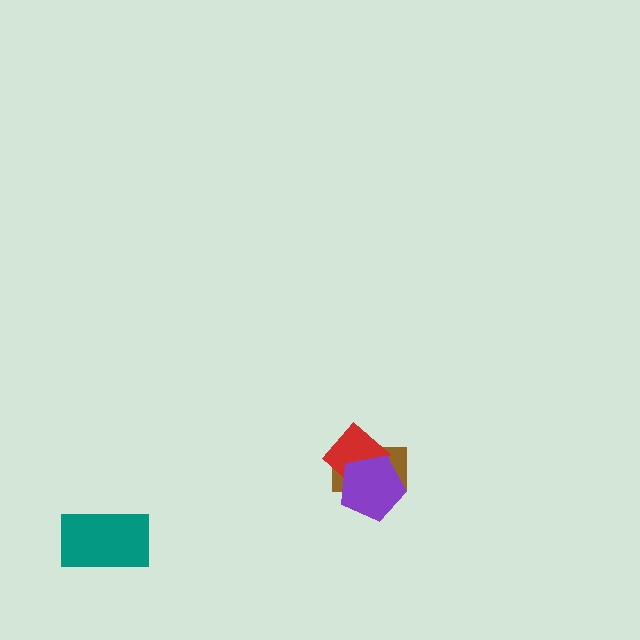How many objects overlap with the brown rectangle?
2 objects overlap with the brown rectangle.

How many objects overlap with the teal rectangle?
0 objects overlap with the teal rectangle.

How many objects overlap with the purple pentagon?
2 objects overlap with the purple pentagon.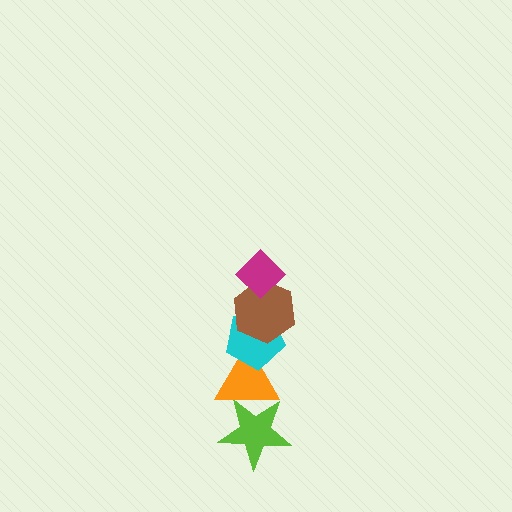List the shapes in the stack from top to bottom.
From top to bottom: the magenta diamond, the brown hexagon, the cyan pentagon, the orange triangle, the lime star.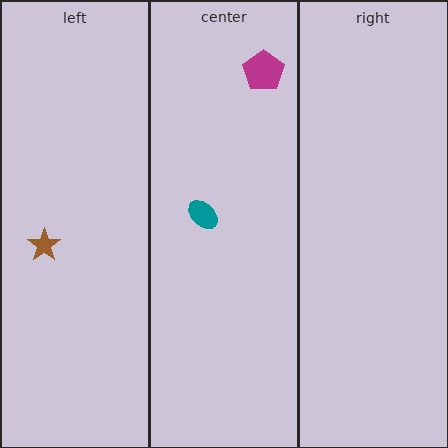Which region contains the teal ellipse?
The center region.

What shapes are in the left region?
The brown star.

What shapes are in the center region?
The teal ellipse, the magenta pentagon.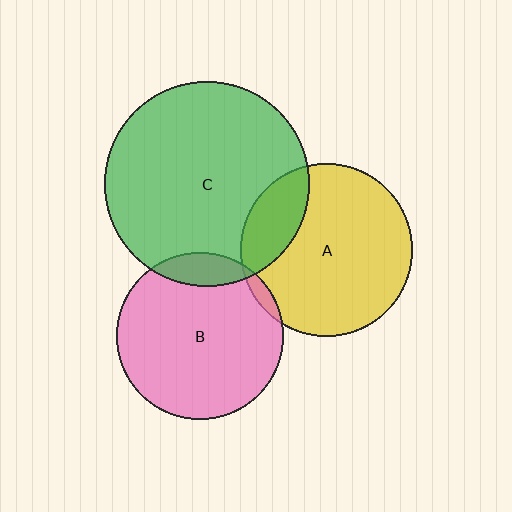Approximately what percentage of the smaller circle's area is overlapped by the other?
Approximately 20%.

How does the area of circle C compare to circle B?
Approximately 1.5 times.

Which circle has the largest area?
Circle C (green).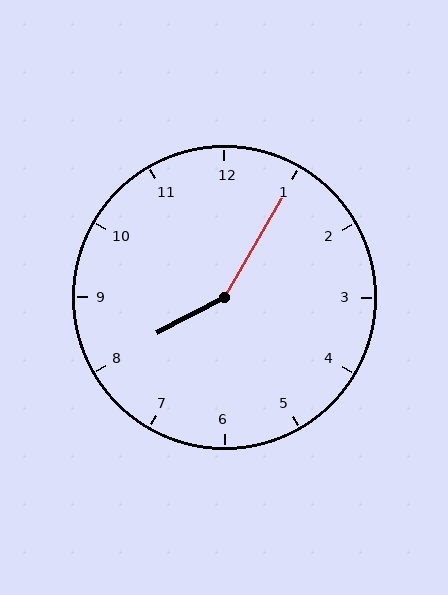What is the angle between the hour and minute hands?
Approximately 148 degrees.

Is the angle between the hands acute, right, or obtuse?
It is obtuse.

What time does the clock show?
8:05.